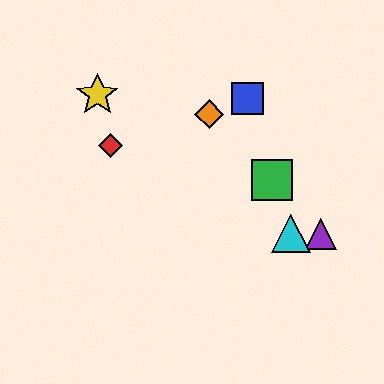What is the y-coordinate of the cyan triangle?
The cyan triangle is at y≈234.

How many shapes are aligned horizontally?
2 shapes (the purple triangle, the cyan triangle) are aligned horizontally.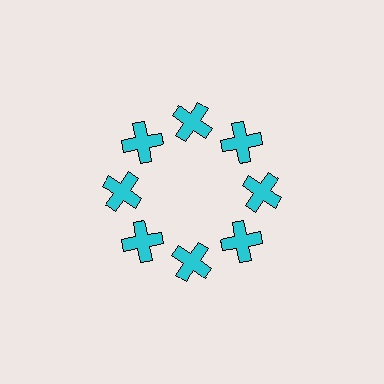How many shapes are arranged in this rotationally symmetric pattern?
There are 8 shapes, arranged in 8 groups of 1.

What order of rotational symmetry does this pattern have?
This pattern has 8-fold rotational symmetry.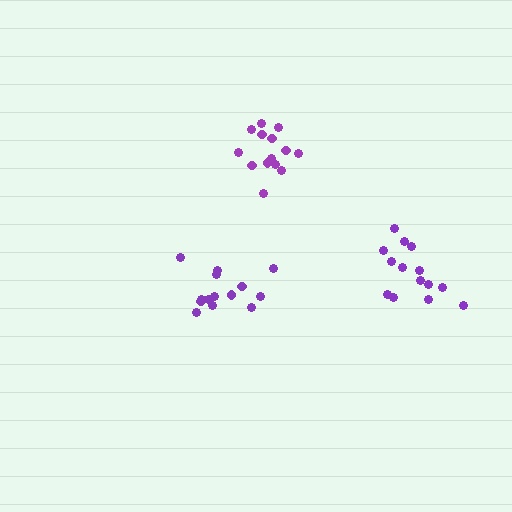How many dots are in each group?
Group 1: 14 dots, Group 2: 14 dots, Group 3: 14 dots (42 total).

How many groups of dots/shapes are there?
There are 3 groups.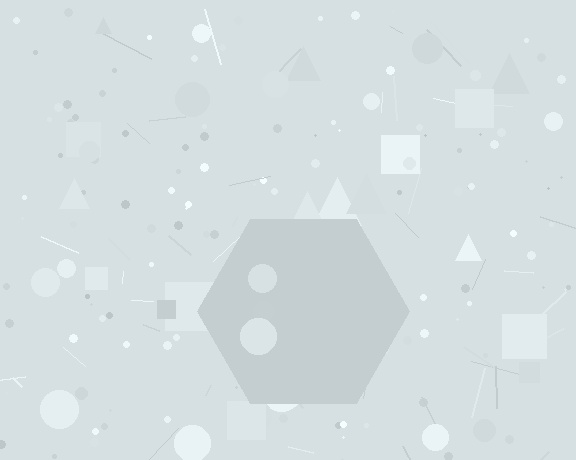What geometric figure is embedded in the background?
A hexagon is embedded in the background.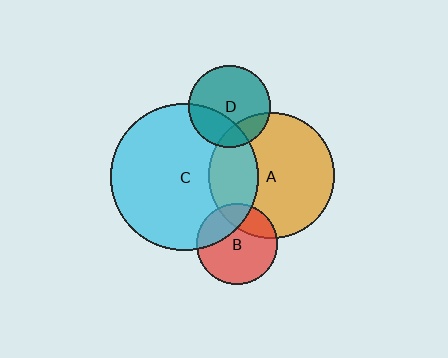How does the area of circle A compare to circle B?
Approximately 2.4 times.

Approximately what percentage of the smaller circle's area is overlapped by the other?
Approximately 30%.